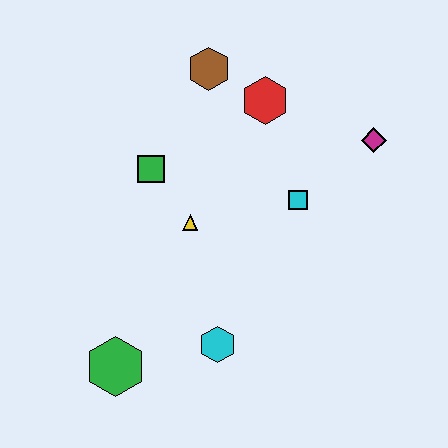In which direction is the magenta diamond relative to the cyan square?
The magenta diamond is to the right of the cyan square.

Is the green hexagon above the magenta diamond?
No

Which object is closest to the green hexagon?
The cyan hexagon is closest to the green hexagon.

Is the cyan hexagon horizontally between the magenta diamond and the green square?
Yes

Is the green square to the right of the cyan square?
No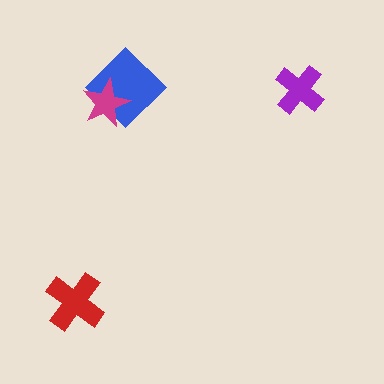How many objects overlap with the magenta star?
1 object overlaps with the magenta star.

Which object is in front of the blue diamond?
The magenta star is in front of the blue diamond.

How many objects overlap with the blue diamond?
1 object overlaps with the blue diamond.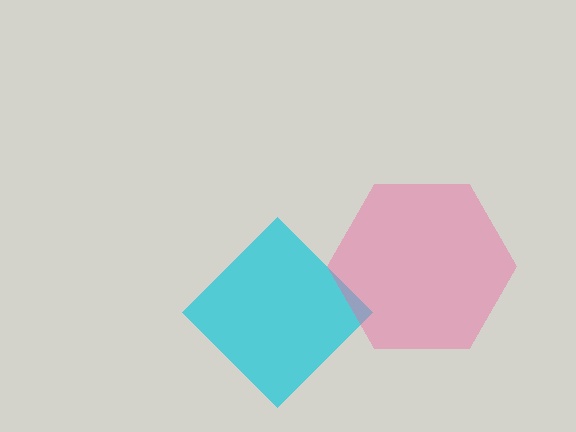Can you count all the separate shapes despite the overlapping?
Yes, there are 2 separate shapes.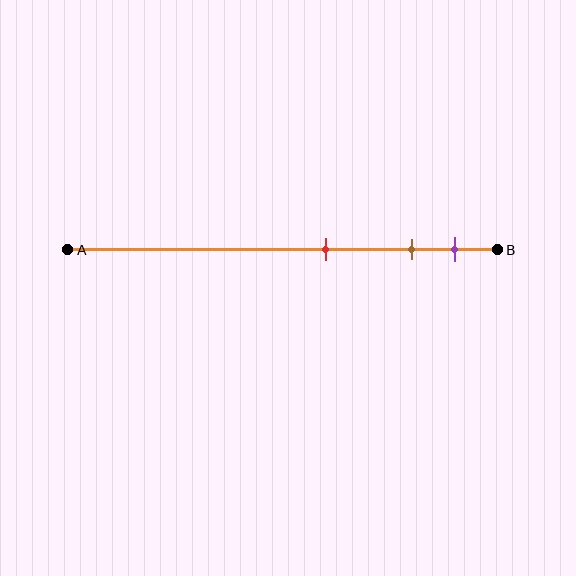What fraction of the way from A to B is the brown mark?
The brown mark is approximately 80% (0.8) of the way from A to B.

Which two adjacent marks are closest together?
The brown and purple marks are the closest adjacent pair.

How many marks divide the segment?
There are 3 marks dividing the segment.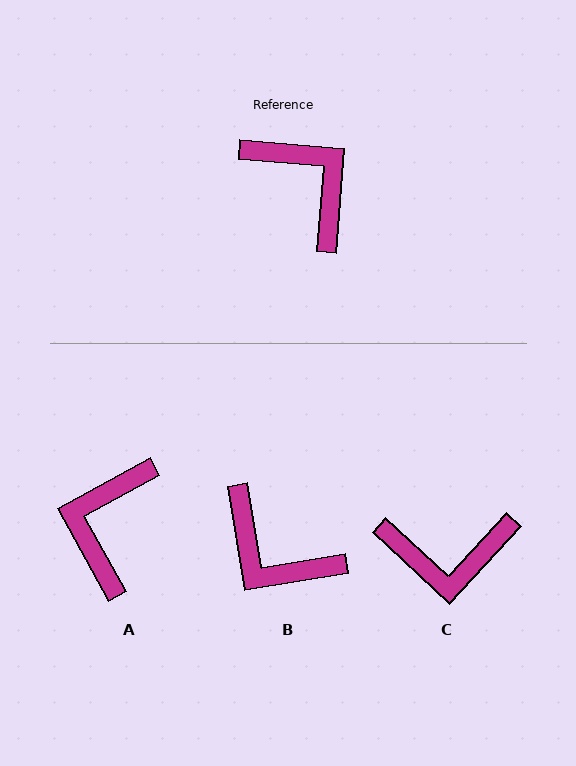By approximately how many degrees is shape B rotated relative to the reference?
Approximately 166 degrees clockwise.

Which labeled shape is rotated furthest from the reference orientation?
B, about 166 degrees away.